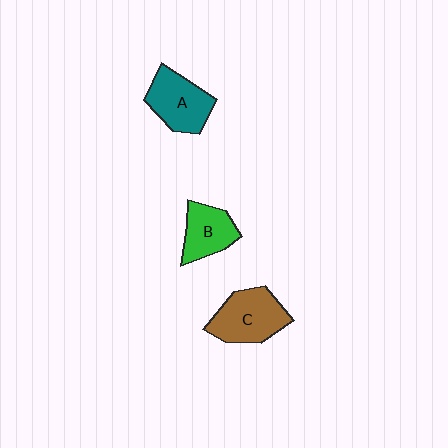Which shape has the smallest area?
Shape B (green).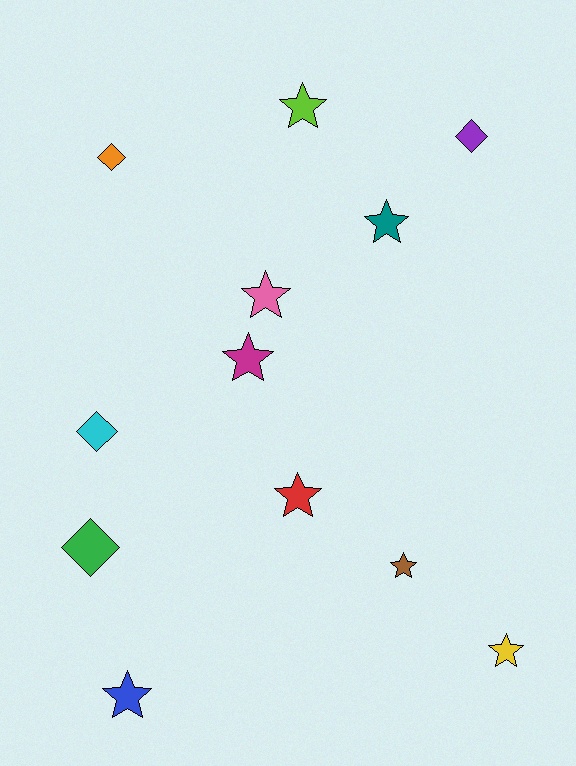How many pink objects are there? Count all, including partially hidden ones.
There is 1 pink object.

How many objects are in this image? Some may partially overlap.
There are 12 objects.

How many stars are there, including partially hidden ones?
There are 8 stars.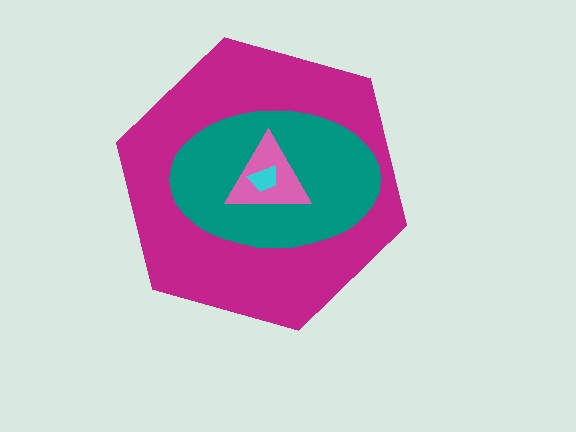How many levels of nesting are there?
4.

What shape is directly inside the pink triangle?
The cyan trapezoid.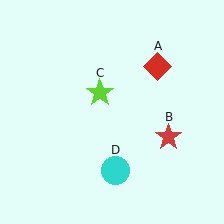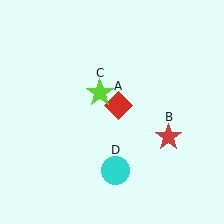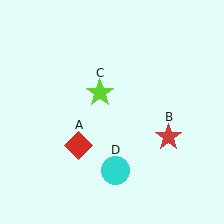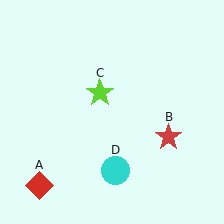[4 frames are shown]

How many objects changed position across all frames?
1 object changed position: red diamond (object A).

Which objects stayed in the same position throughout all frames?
Red star (object B) and lime star (object C) and cyan circle (object D) remained stationary.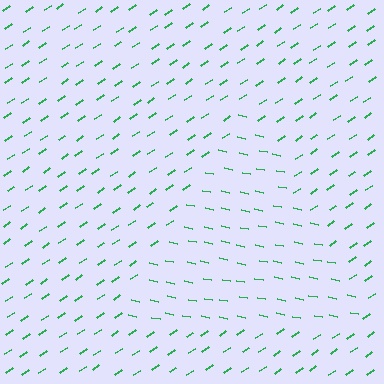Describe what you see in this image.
The image is filled with small green line segments. A triangle region in the image has lines oriented differently from the surrounding lines, creating a visible texture boundary.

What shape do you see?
I see a triangle.